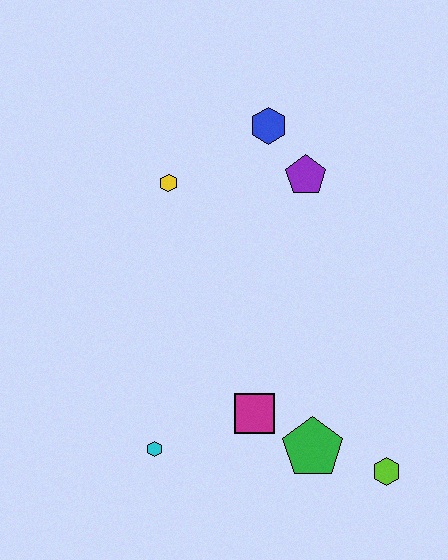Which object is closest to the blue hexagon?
The purple pentagon is closest to the blue hexagon.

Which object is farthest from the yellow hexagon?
The lime hexagon is farthest from the yellow hexagon.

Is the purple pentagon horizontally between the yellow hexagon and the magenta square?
No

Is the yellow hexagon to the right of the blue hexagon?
No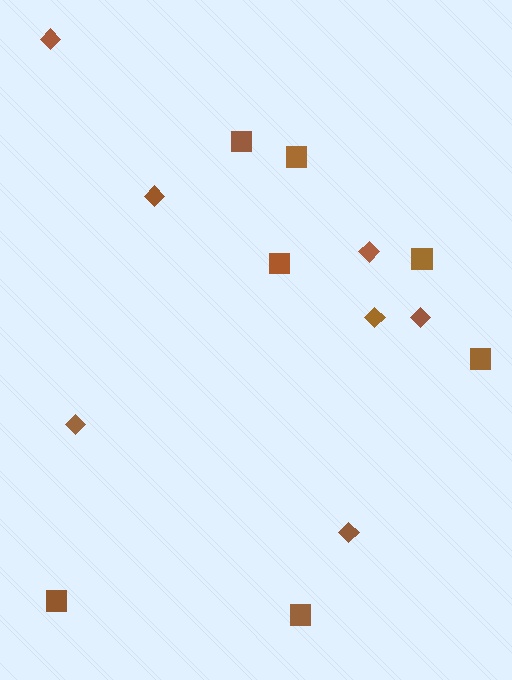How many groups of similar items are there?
There are 2 groups: one group of squares (7) and one group of diamonds (7).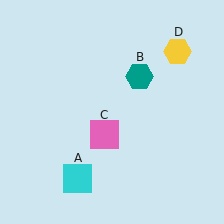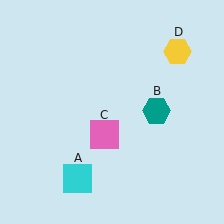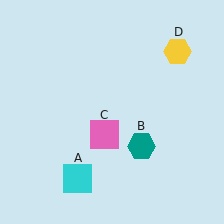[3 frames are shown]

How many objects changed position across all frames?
1 object changed position: teal hexagon (object B).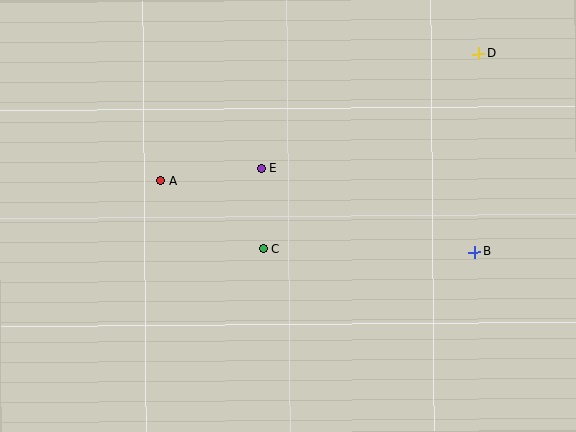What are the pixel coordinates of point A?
Point A is at (160, 181).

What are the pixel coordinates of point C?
Point C is at (263, 249).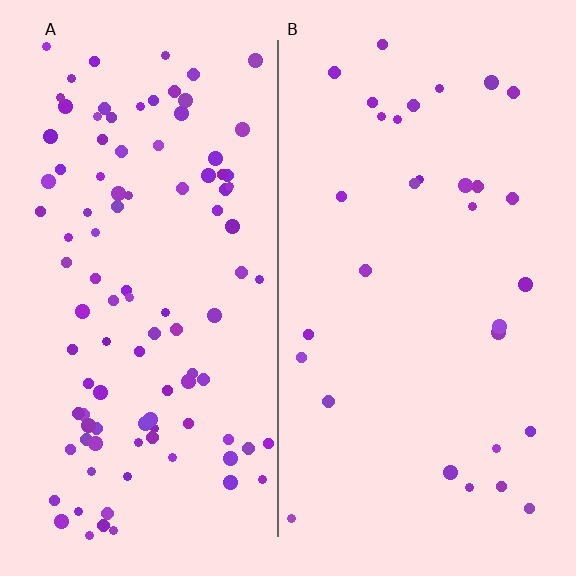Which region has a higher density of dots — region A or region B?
A (the left).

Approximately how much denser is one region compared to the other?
Approximately 3.3× — region A over region B.